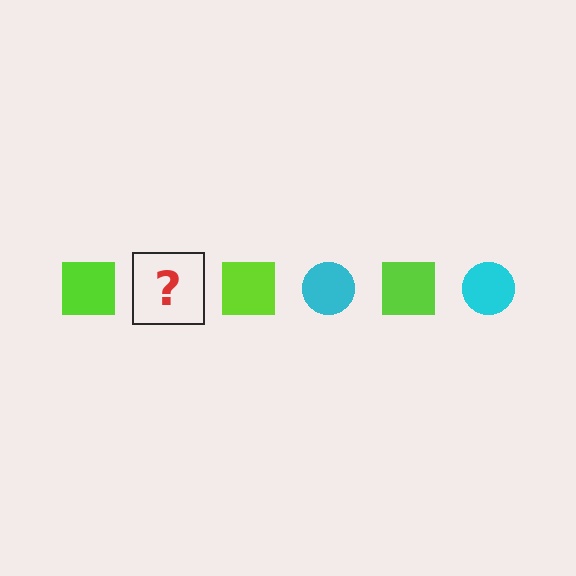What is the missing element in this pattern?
The missing element is a cyan circle.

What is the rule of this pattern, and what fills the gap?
The rule is that the pattern alternates between lime square and cyan circle. The gap should be filled with a cyan circle.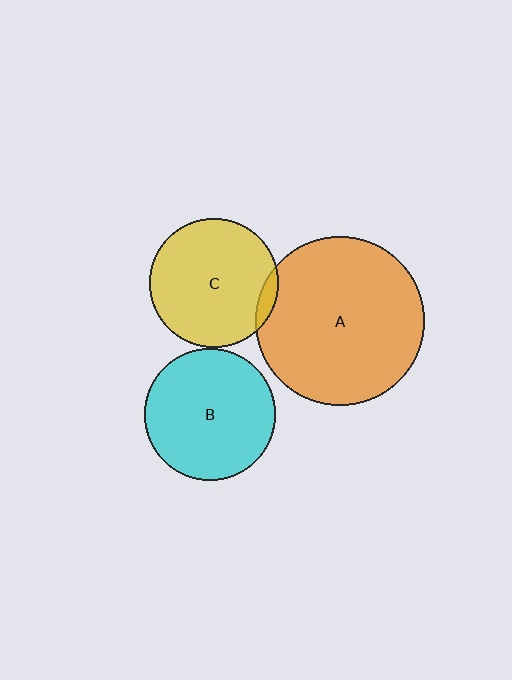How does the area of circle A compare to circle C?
Approximately 1.7 times.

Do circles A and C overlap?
Yes.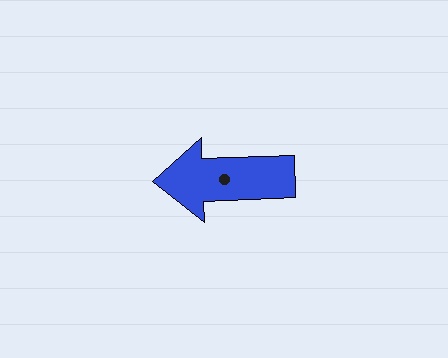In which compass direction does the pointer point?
West.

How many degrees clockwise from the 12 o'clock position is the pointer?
Approximately 268 degrees.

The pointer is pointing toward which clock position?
Roughly 9 o'clock.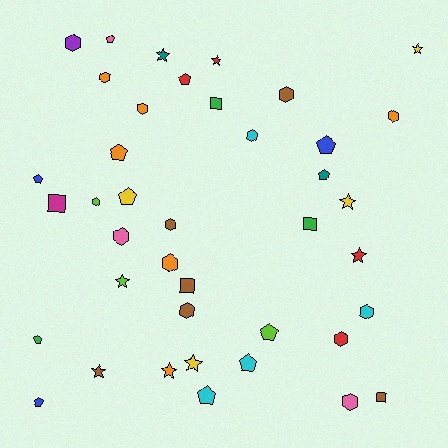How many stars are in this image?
There are 9 stars.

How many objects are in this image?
There are 40 objects.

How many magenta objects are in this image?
There is 1 magenta object.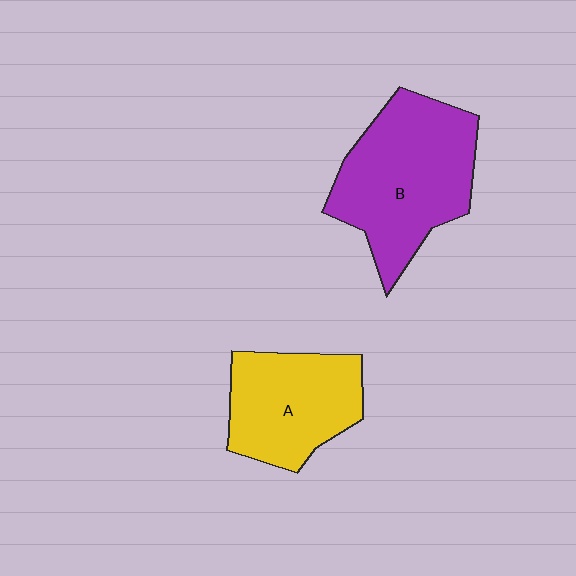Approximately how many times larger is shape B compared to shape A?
Approximately 1.4 times.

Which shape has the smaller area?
Shape A (yellow).